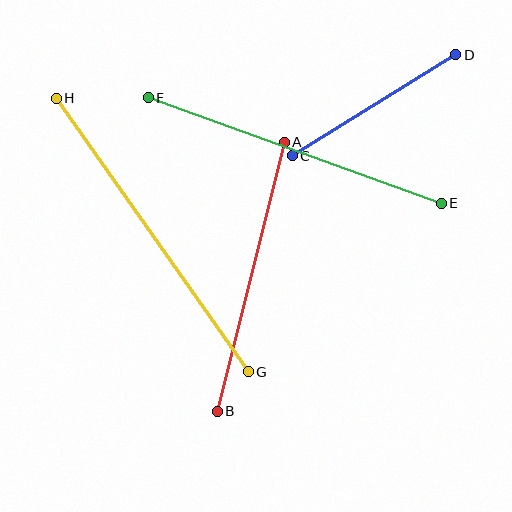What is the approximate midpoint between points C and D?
The midpoint is at approximately (374, 105) pixels.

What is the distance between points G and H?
The distance is approximately 334 pixels.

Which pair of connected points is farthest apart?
Points G and H are farthest apart.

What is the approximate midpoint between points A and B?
The midpoint is at approximately (251, 277) pixels.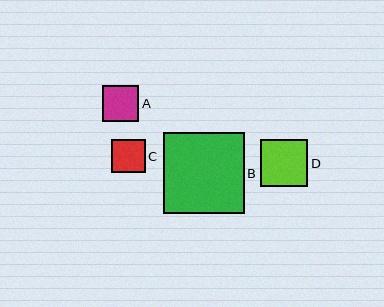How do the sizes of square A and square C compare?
Square A and square C are approximately the same size.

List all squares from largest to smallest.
From largest to smallest: B, D, A, C.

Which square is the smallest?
Square C is the smallest with a size of approximately 33 pixels.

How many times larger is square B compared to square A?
Square B is approximately 2.3 times the size of square A.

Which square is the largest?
Square B is the largest with a size of approximately 81 pixels.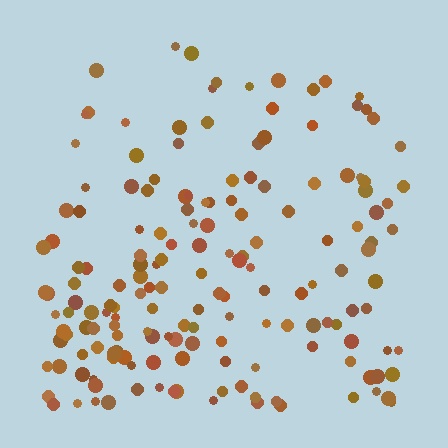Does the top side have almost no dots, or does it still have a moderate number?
Still a moderate number, just noticeably fewer than the bottom.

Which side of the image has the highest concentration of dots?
The bottom.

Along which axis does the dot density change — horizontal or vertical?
Vertical.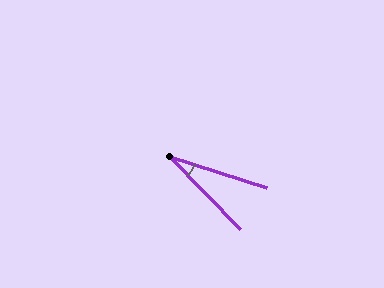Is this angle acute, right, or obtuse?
It is acute.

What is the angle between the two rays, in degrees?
Approximately 28 degrees.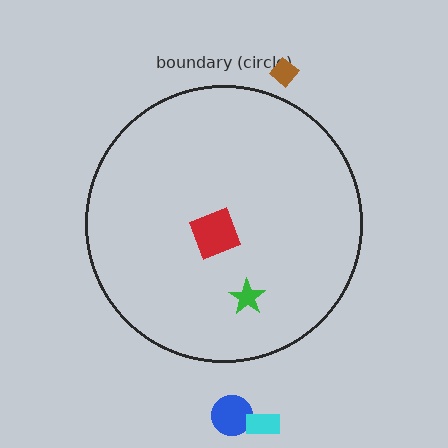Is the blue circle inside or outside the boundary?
Outside.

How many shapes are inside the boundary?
2 inside, 3 outside.